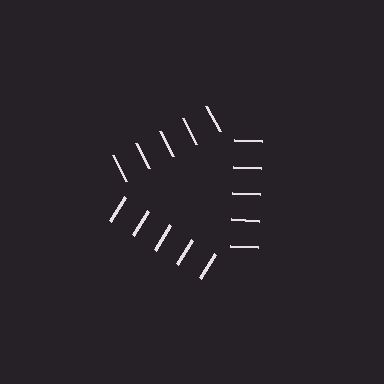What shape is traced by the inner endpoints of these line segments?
An illusory triangle — the line segments terminate on its edges but no continuous stroke is drawn.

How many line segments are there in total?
15 — 5 along each of the 3 edges.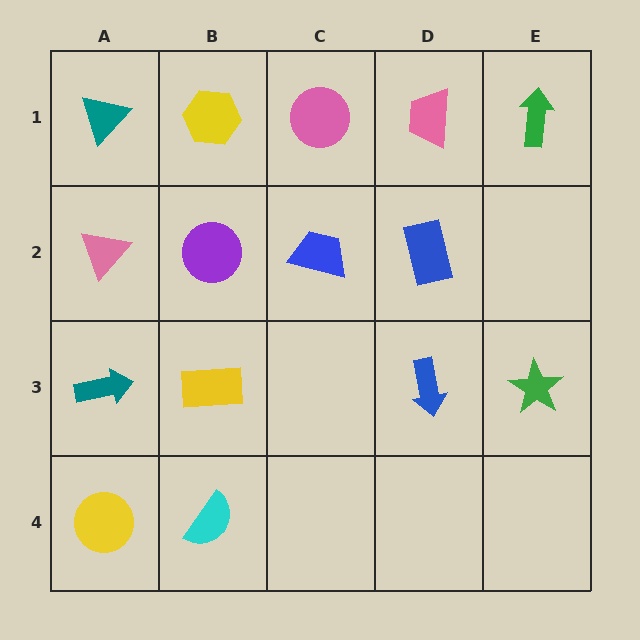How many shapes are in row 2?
4 shapes.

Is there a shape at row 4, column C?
No, that cell is empty.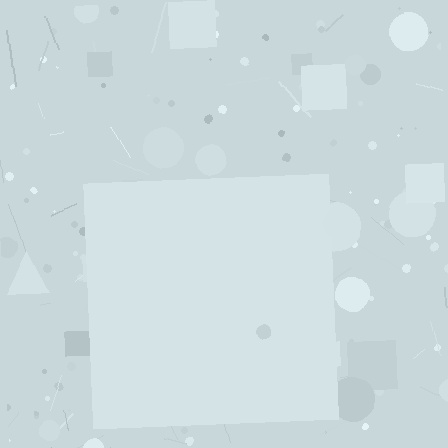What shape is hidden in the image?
A square is hidden in the image.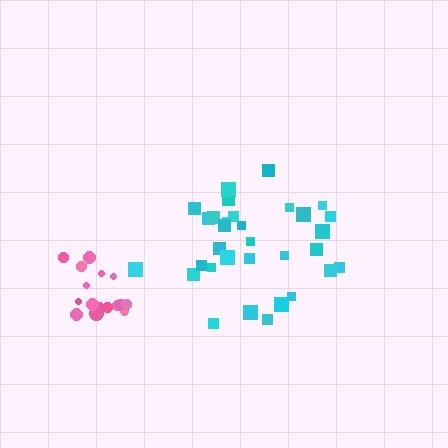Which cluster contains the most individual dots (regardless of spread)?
Cyan (32).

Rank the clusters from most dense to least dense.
pink, cyan.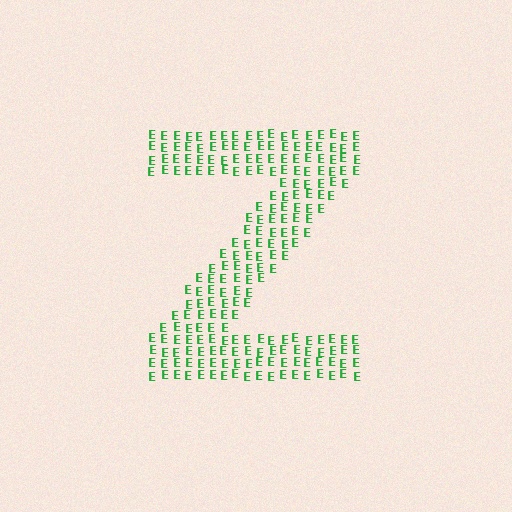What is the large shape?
The large shape is the letter Z.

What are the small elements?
The small elements are letter E's.